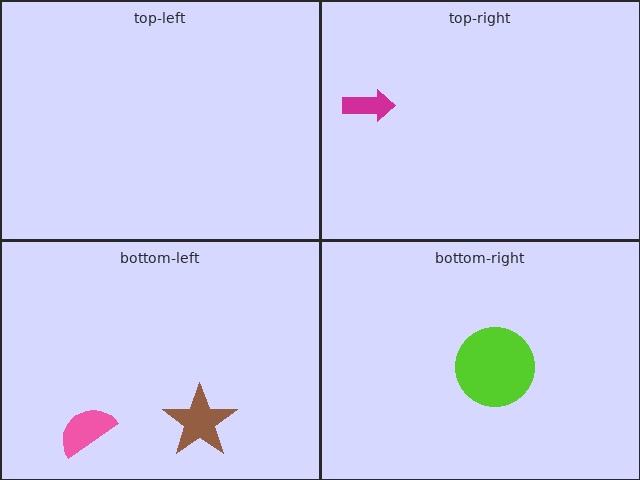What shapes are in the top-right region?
The magenta arrow.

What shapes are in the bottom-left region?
The pink semicircle, the brown star.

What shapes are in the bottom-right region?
The lime circle.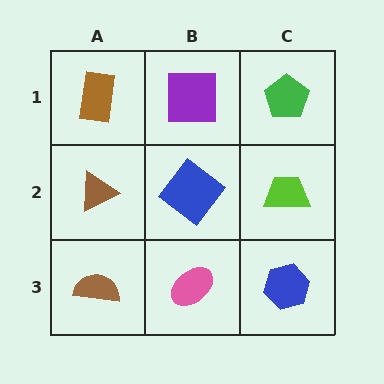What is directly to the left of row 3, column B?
A brown semicircle.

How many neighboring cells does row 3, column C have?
2.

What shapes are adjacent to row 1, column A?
A brown triangle (row 2, column A), a purple square (row 1, column B).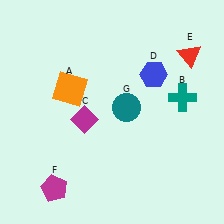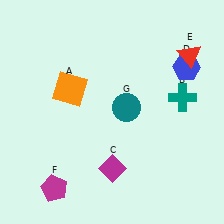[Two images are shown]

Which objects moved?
The objects that moved are: the magenta diamond (C), the blue hexagon (D).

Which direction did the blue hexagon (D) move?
The blue hexagon (D) moved right.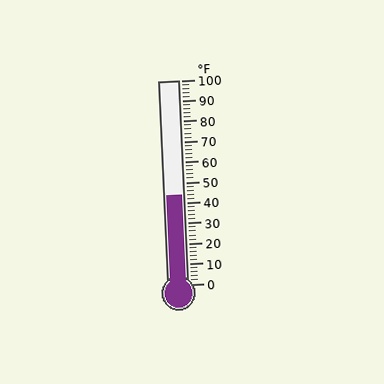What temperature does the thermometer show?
The thermometer shows approximately 44°F.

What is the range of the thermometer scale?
The thermometer scale ranges from 0°F to 100°F.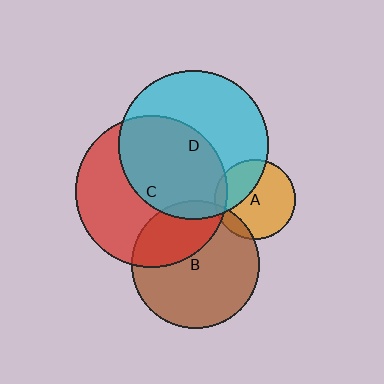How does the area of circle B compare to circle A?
Approximately 2.5 times.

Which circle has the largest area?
Circle C (red).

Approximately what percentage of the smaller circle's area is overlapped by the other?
Approximately 10%.